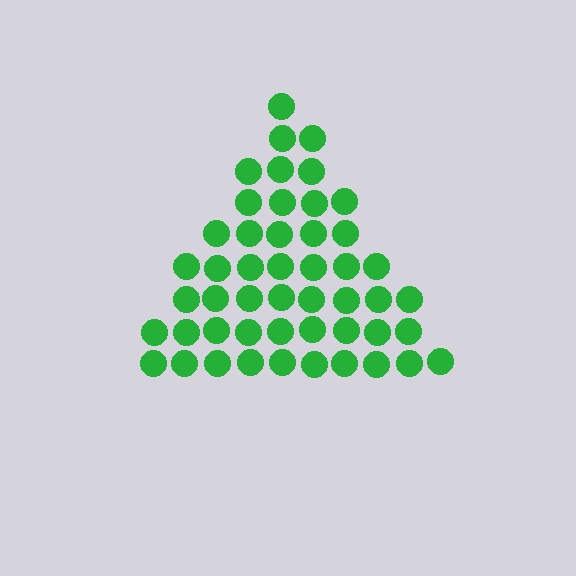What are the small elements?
The small elements are circles.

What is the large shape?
The large shape is a triangle.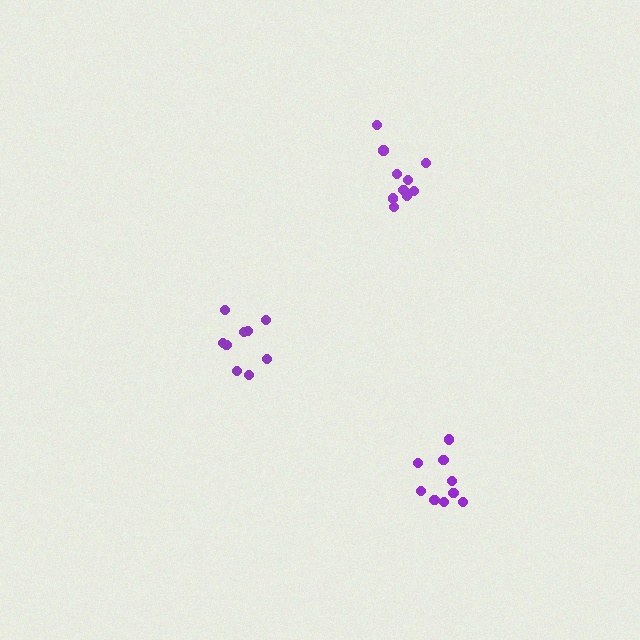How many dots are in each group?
Group 1: 10 dots, Group 2: 9 dots, Group 3: 9 dots (28 total).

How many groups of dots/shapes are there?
There are 3 groups.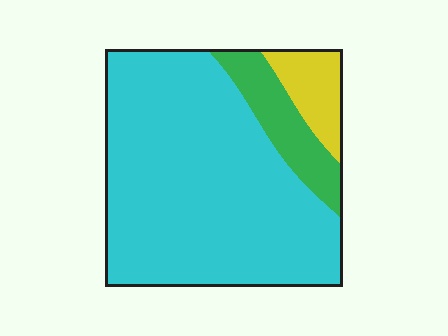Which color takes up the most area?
Cyan, at roughly 80%.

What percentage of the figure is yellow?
Yellow takes up about one tenth (1/10) of the figure.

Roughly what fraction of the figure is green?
Green takes up about one eighth (1/8) of the figure.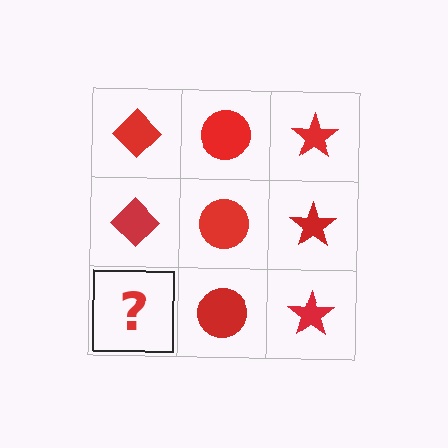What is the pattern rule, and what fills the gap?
The rule is that each column has a consistent shape. The gap should be filled with a red diamond.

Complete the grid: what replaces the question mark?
The question mark should be replaced with a red diamond.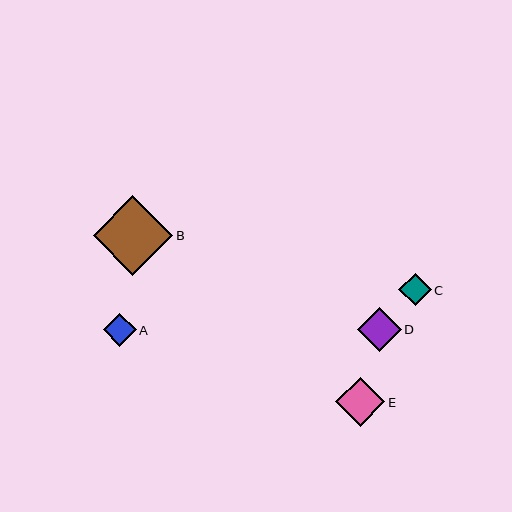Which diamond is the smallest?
Diamond C is the smallest with a size of approximately 32 pixels.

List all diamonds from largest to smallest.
From largest to smallest: B, E, D, A, C.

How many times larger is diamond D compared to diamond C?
Diamond D is approximately 1.4 times the size of diamond C.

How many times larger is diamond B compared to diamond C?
Diamond B is approximately 2.5 times the size of diamond C.